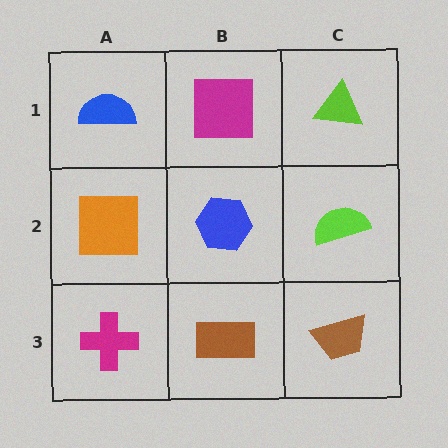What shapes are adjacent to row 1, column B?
A blue hexagon (row 2, column B), a blue semicircle (row 1, column A), a lime triangle (row 1, column C).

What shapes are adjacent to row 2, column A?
A blue semicircle (row 1, column A), a magenta cross (row 3, column A), a blue hexagon (row 2, column B).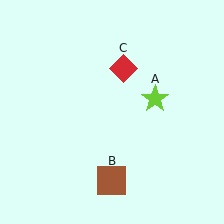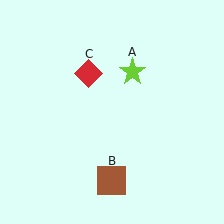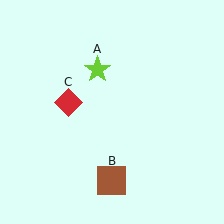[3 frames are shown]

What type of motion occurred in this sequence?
The lime star (object A), red diamond (object C) rotated counterclockwise around the center of the scene.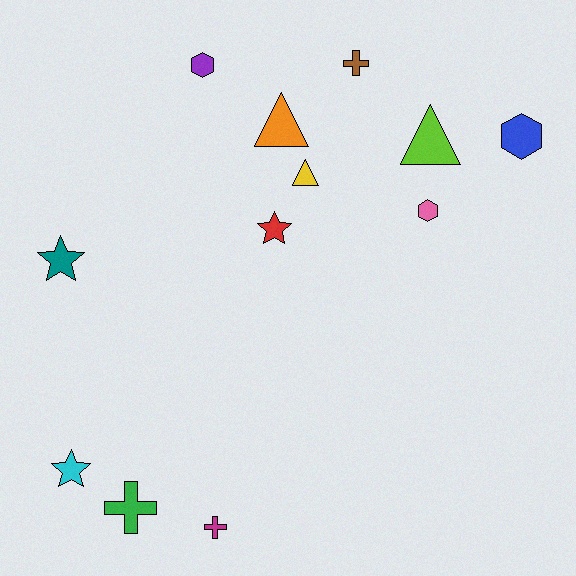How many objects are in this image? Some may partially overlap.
There are 12 objects.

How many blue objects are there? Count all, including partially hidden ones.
There is 1 blue object.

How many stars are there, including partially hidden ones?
There are 3 stars.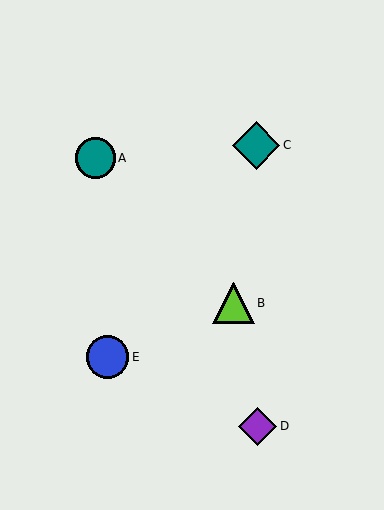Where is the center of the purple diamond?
The center of the purple diamond is at (258, 426).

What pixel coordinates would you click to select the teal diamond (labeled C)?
Click at (256, 145) to select the teal diamond C.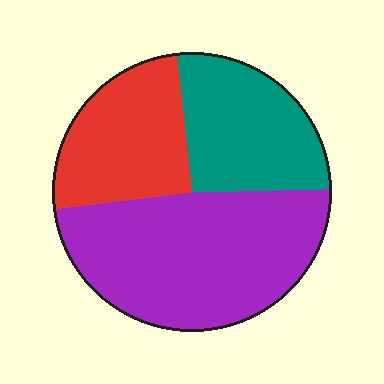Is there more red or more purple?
Purple.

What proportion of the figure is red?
Red covers about 25% of the figure.